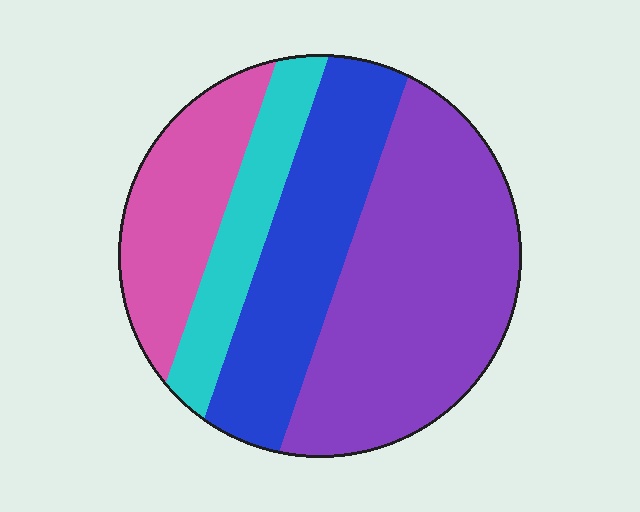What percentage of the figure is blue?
Blue takes up about one quarter (1/4) of the figure.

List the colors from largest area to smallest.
From largest to smallest: purple, blue, pink, cyan.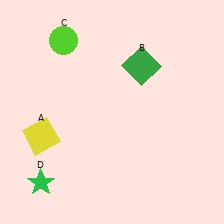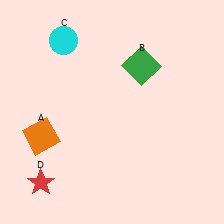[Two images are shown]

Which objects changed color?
A changed from yellow to orange. C changed from lime to cyan. D changed from green to red.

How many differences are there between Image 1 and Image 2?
There are 3 differences between the two images.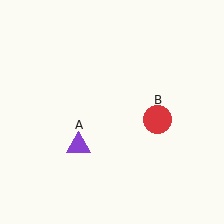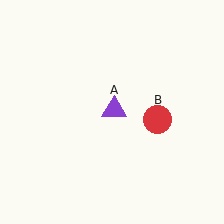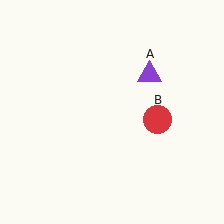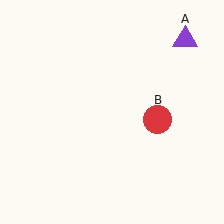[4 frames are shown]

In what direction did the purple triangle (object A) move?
The purple triangle (object A) moved up and to the right.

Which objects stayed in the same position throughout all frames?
Red circle (object B) remained stationary.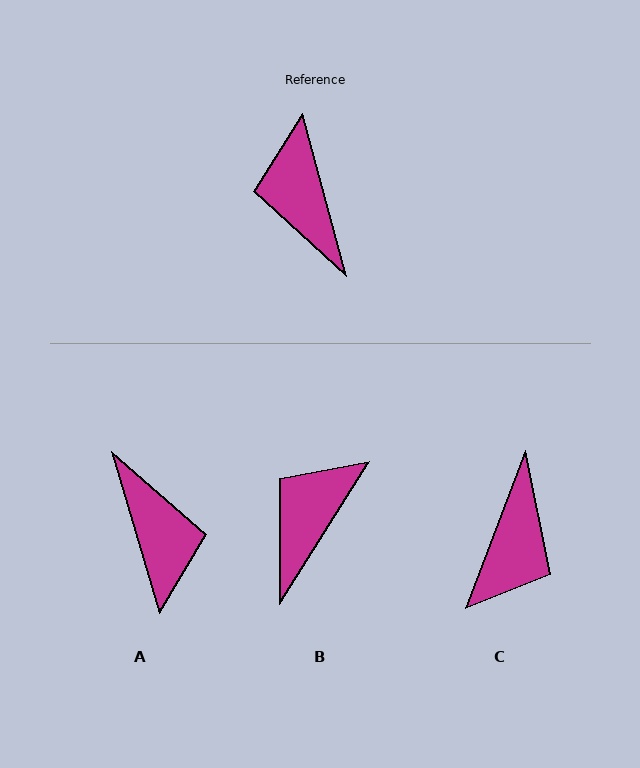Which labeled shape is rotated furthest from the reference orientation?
A, about 179 degrees away.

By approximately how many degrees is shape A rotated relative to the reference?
Approximately 179 degrees clockwise.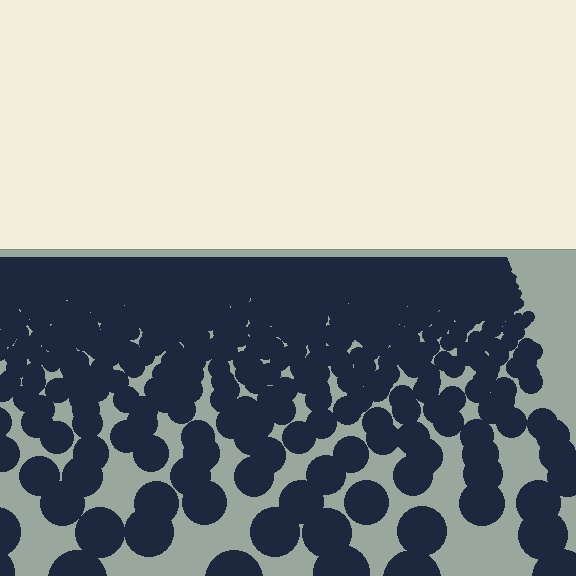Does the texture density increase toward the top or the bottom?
Density increases toward the top.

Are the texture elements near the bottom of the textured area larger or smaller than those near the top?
Larger. Near the bottom, elements are closer to the viewer and appear at a bigger on-screen size.